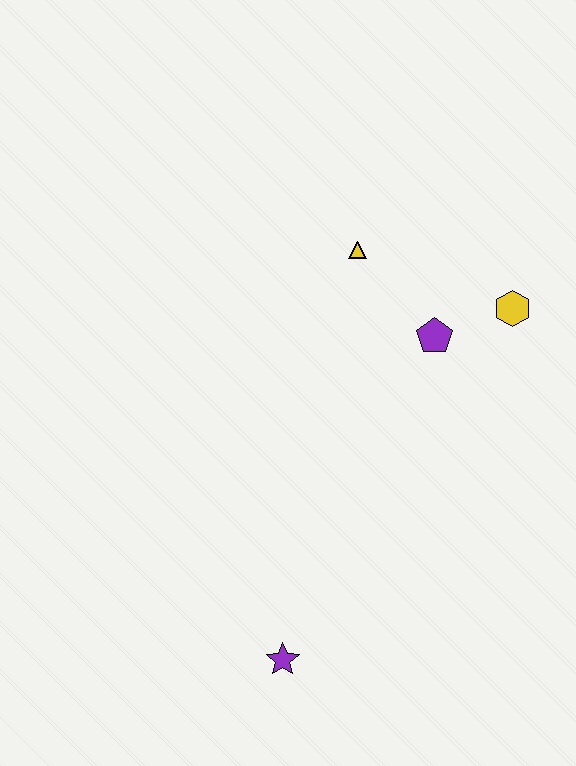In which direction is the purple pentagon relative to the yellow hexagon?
The purple pentagon is to the left of the yellow hexagon.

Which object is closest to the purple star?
The purple pentagon is closest to the purple star.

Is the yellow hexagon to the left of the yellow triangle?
No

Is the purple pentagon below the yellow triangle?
Yes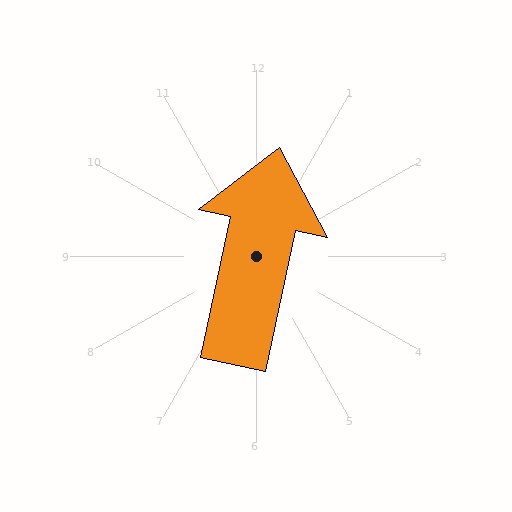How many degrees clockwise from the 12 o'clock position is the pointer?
Approximately 12 degrees.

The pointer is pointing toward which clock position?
Roughly 12 o'clock.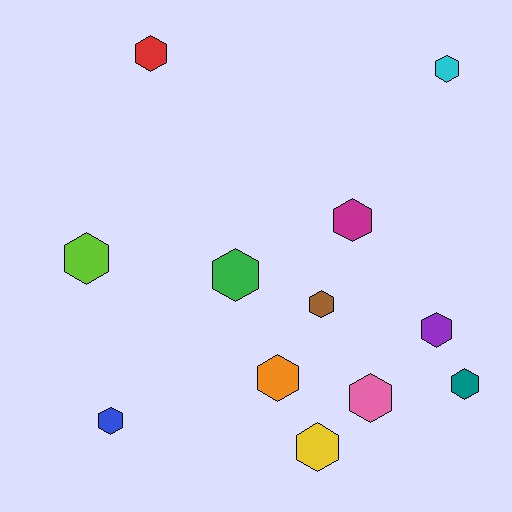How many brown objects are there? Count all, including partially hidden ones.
There is 1 brown object.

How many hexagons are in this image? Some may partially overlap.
There are 12 hexagons.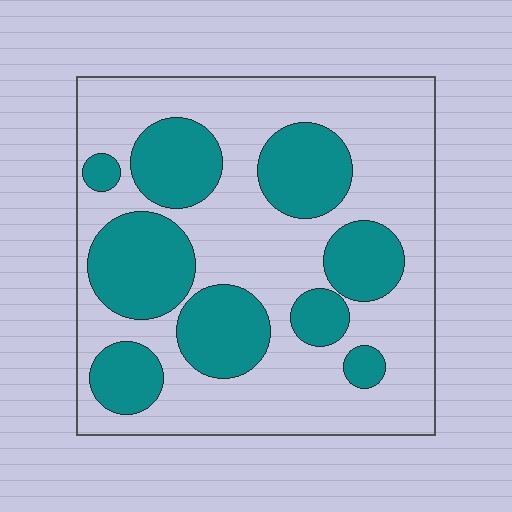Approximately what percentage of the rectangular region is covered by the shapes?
Approximately 35%.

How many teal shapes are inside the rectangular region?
9.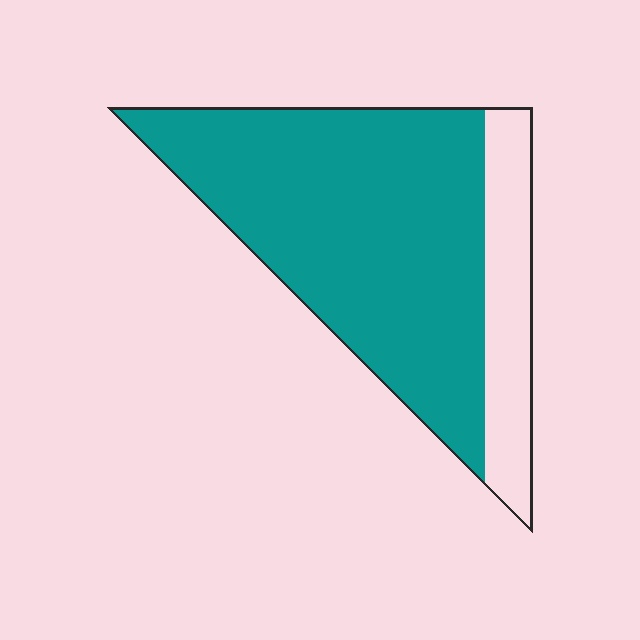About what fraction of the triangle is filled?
About four fifths (4/5).